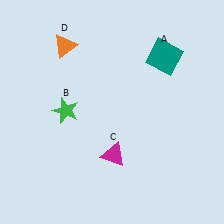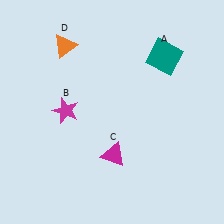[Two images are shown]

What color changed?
The star (B) changed from green in Image 1 to magenta in Image 2.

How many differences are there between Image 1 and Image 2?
There is 1 difference between the two images.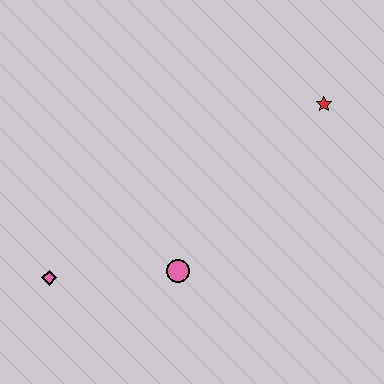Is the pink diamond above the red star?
No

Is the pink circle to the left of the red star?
Yes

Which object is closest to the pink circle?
The pink diamond is closest to the pink circle.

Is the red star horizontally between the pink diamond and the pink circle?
No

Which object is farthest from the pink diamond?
The red star is farthest from the pink diamond.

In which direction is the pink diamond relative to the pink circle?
The pink diamond is to the left of the pink circle.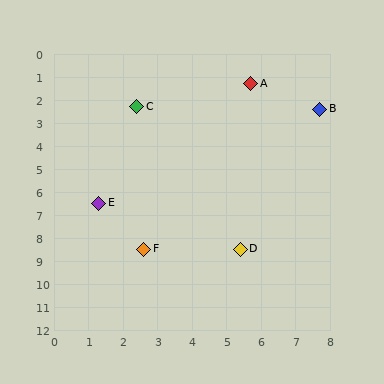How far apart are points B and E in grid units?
Points B and E are about 7.6 grid units apart.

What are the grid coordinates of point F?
Point F is at approximately (2.6, 8.5).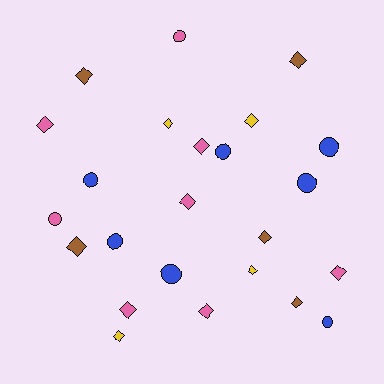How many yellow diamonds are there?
There are 4 yellow diamonds.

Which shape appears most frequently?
Diamond, with 15 objects.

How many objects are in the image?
There are 24 objects.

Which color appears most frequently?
Pink, with 8 objects.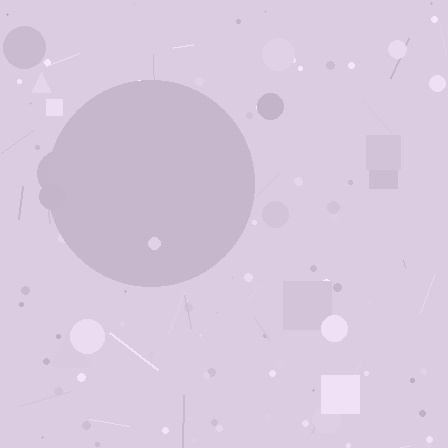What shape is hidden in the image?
A circle is hidden in the image.